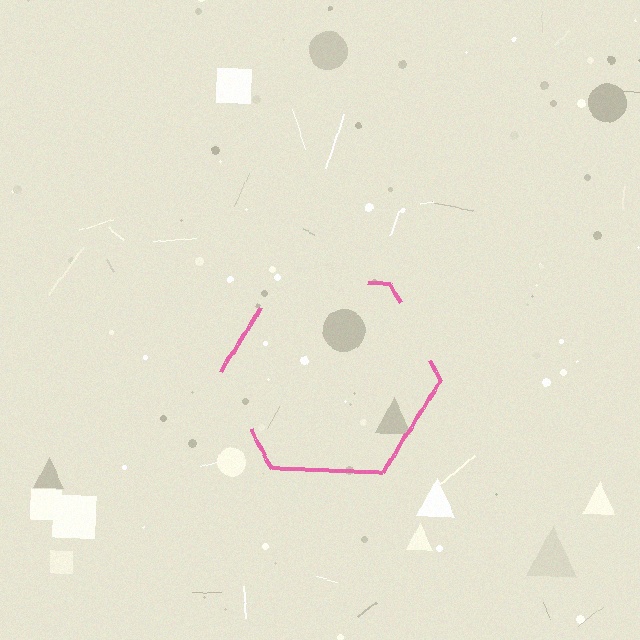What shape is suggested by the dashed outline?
The dashed outline suggests a hexagon.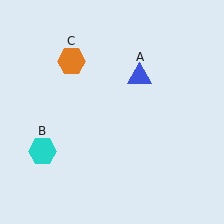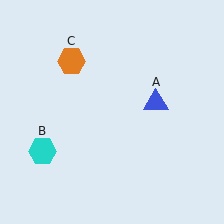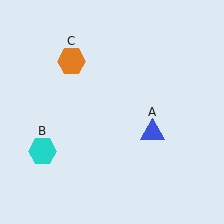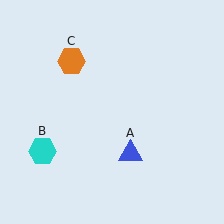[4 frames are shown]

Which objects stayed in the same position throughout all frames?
Cyan hexagon (object B) and orange hexagon (object C) remained stationary.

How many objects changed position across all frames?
1 object changed position: blue triangle (object A).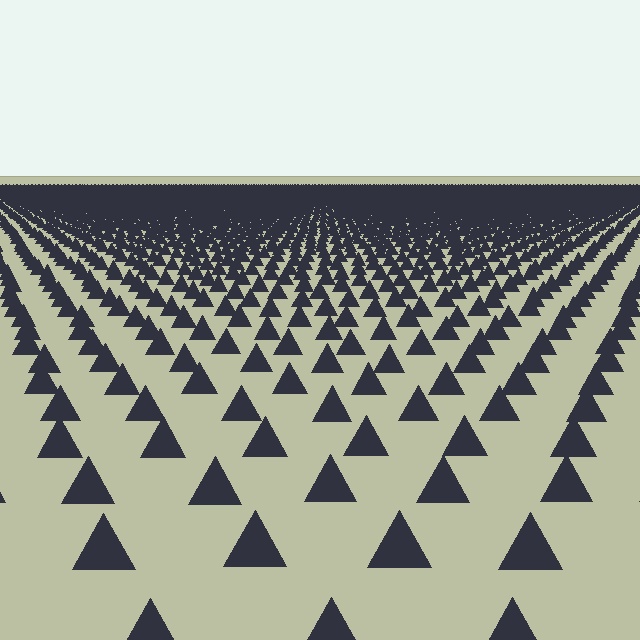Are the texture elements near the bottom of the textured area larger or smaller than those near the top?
Larger. Near the bottom, elements are closer to the viewer and appear at a bigger on-screen size.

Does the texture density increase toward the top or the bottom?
Density increases toward the top.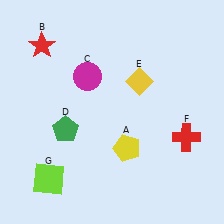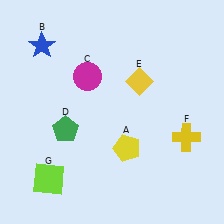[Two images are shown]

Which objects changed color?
B changed from red to blue. F changed from red to yellow.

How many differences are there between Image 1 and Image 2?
There are 2 differences between the two images.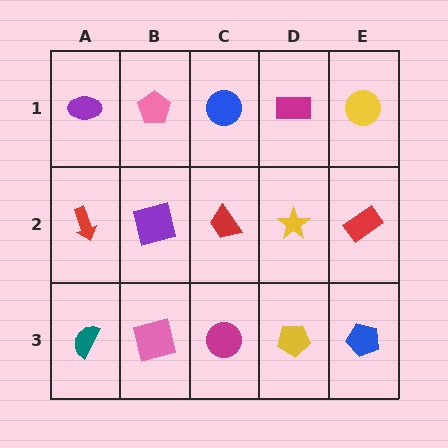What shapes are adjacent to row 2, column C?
A blue circle (row 1, column C), a magenta circle (row 3, column C), a purple square (row 2, column B), a yellow star (row 2, column D).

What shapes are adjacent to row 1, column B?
A purple square (row 2, column B), a purple ellipse (row 1, column A), a blue circle (row 1, column C).